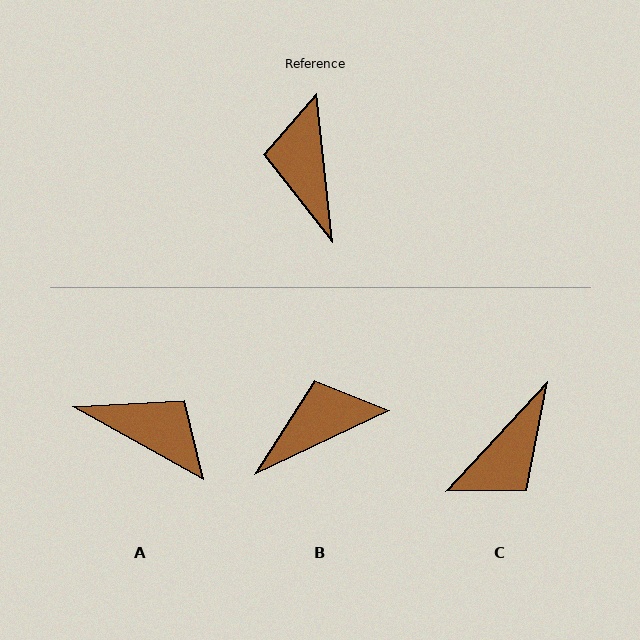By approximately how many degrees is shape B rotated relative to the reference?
Approximately 71 degrees clockwise.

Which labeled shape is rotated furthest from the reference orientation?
C, about 131 degrees away.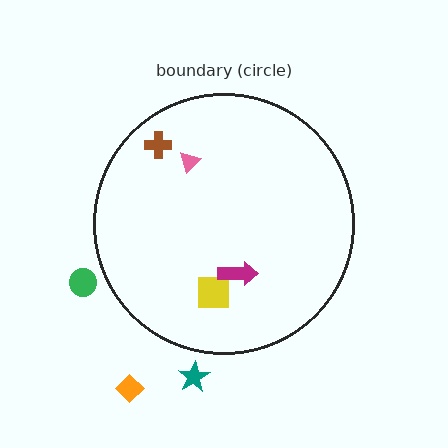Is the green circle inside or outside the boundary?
Outside.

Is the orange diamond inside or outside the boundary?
Outside.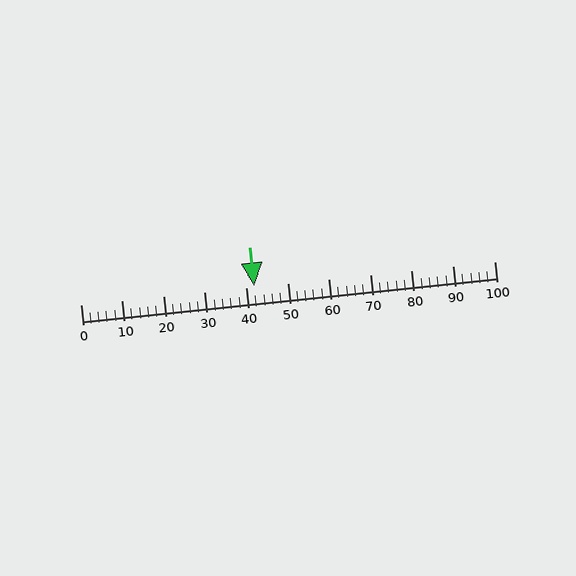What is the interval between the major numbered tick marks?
The major tick marks are spaced 10 units apart.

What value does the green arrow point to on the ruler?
The green arrow points to approximately 42.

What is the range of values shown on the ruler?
The ruler shows values from 0 to 100.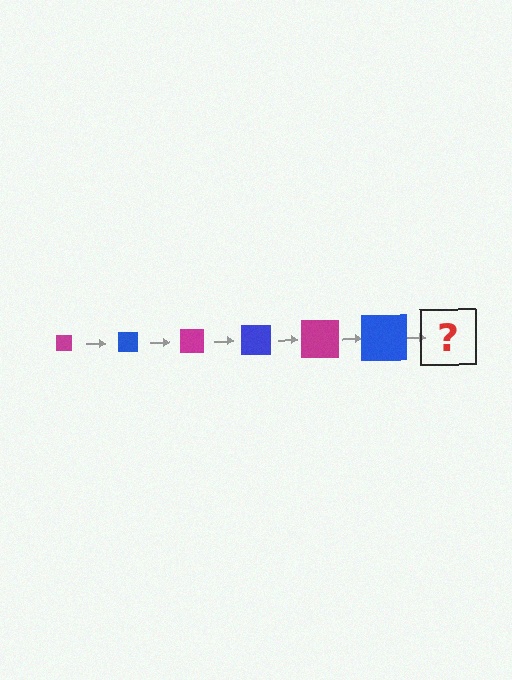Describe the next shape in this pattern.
It should be a magenta square, larger than the previous one.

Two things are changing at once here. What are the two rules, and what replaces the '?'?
The two rules are that the square grows larger each step and the color cycles through magenta and blue. The '?' should be a magenta square, larger than the previous one.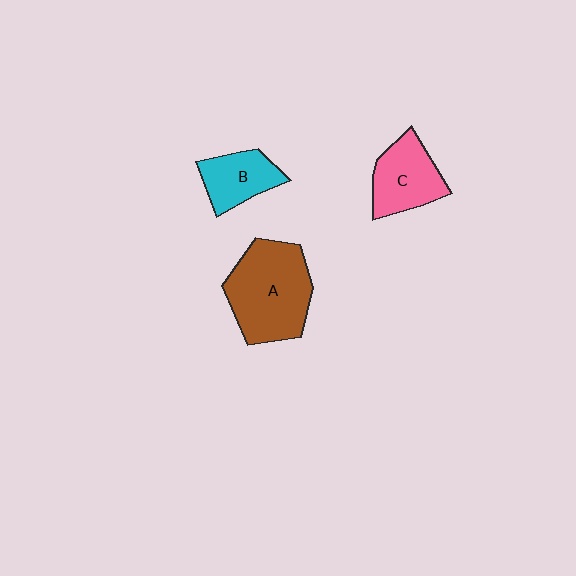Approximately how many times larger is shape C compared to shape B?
Approximately 1.2 times.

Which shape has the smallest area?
Shape B (cyan).